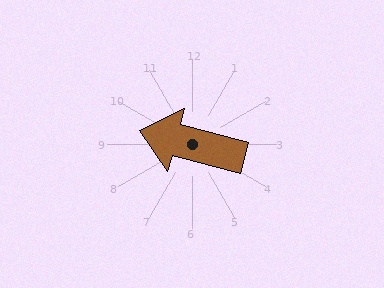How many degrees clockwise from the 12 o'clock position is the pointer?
Approximately 285 degrees.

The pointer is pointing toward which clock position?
Roughly 9 o'clock.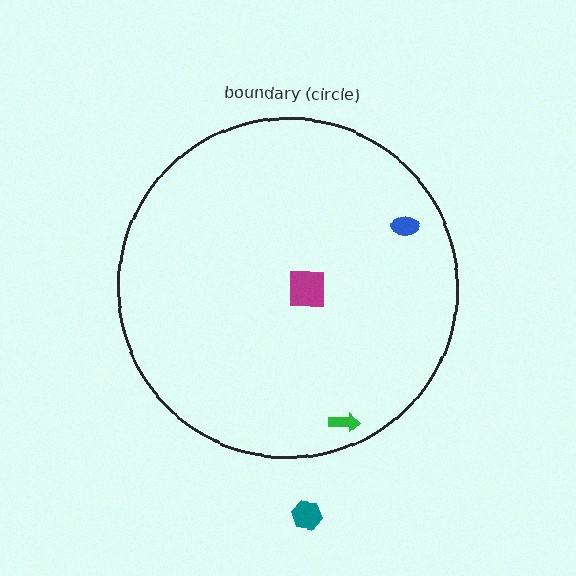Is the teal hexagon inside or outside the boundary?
Outside.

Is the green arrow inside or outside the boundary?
Inside.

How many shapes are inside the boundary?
3 inside, 1 outside.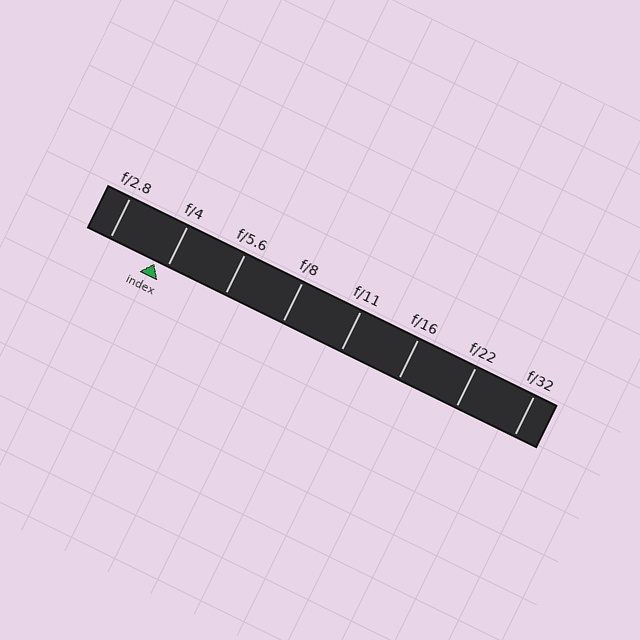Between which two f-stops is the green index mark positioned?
The index mark is between f/2.8 and f/4.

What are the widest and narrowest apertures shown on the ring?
The widest aperture shown is f/2.8 and the narrowest is f/32.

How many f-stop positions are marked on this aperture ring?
There are 8 f-stop positions marked.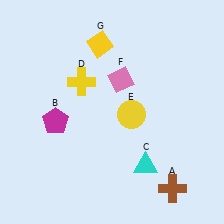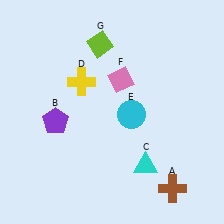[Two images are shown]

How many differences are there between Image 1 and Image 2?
There are 3 differences between the two images.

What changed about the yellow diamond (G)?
In Image 1, G is yellow. In Image 2, it changed to lime.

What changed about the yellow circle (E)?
In Image 1, E is yellow. In Image 2, it changed to cyan.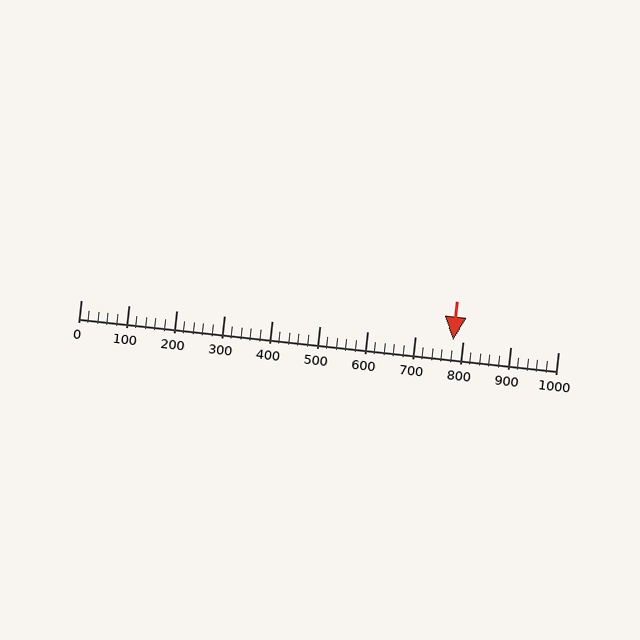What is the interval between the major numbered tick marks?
The major tick marks are spaced 100 units apart.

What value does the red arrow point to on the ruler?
The red arrow points to approximately 780.